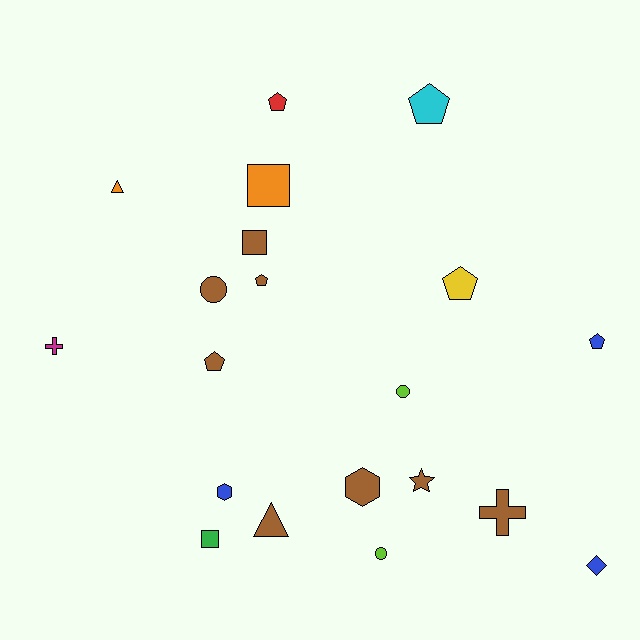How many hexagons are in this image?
There are 2 hexagons.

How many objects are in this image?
There are 20 objects.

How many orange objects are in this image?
There are 2 orange objects.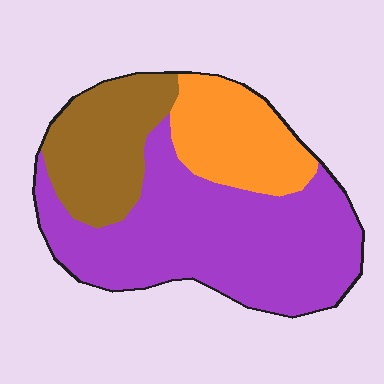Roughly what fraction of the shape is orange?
Orange takes up about one fifth (1/5) of the shape.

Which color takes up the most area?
Purple, at roughly 55%.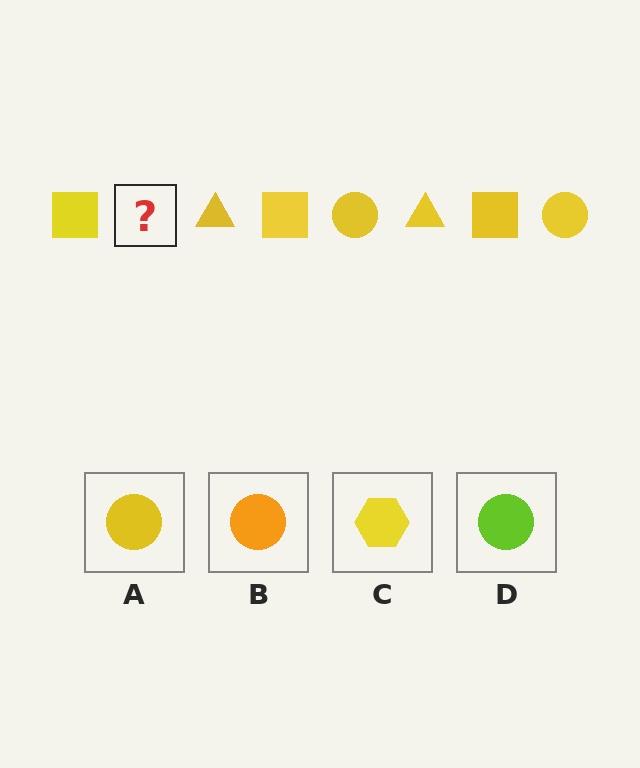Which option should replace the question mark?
Option A.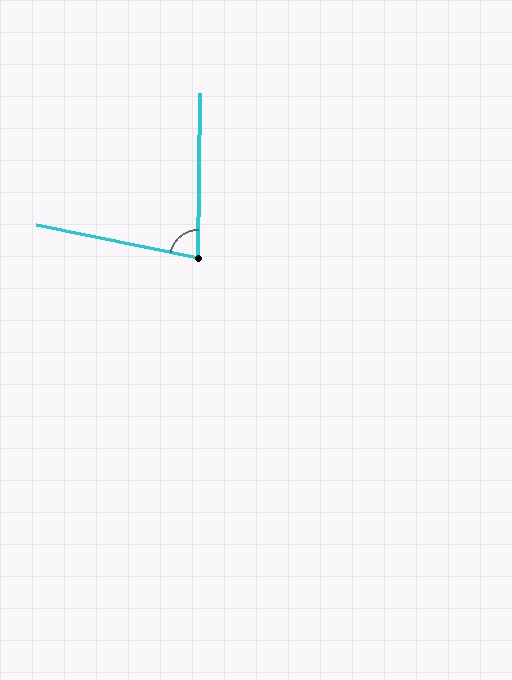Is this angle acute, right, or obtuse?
It is acute.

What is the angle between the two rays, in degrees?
Approximately 79 degrees.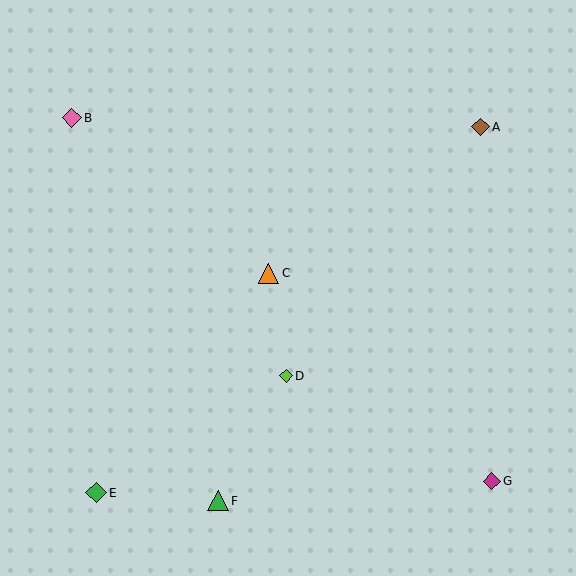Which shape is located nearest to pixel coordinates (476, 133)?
The brown diamond (labeled A) at (480, 127) is nearest to that location.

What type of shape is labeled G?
Shape G is a magenta diamond.